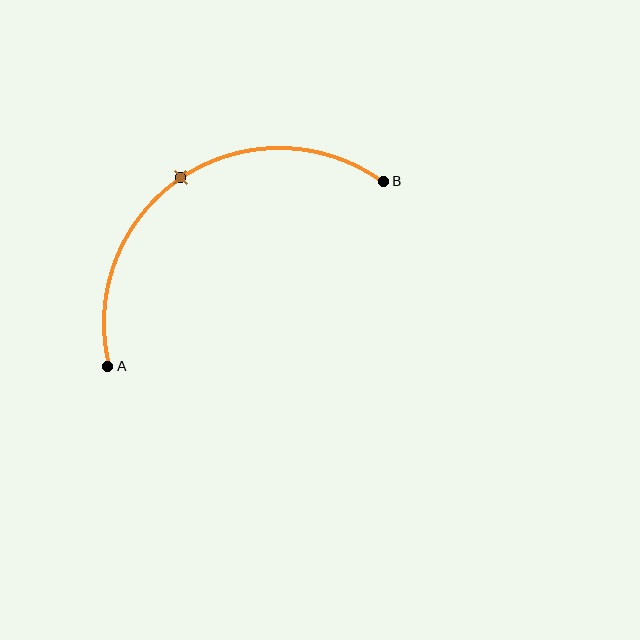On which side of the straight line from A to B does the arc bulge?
The arc bulges above and to the left of the straight line connecting A and B.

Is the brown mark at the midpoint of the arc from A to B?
Yes. The brown mark lies on the arc at equal arc-length from both A and B — it is the arc midpoint.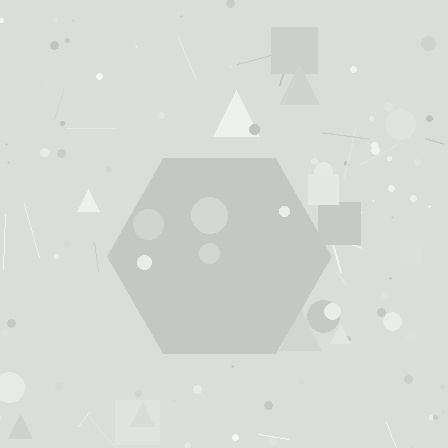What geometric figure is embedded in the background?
A hexagon is embedded in the background.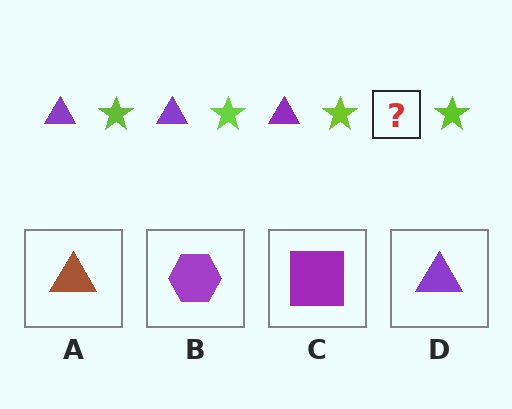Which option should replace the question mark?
Option D.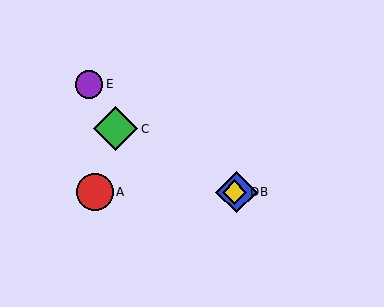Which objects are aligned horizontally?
Objects A, B, D are aligned horizontally.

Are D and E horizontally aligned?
No, D is at y≈192 and E is at y≈84.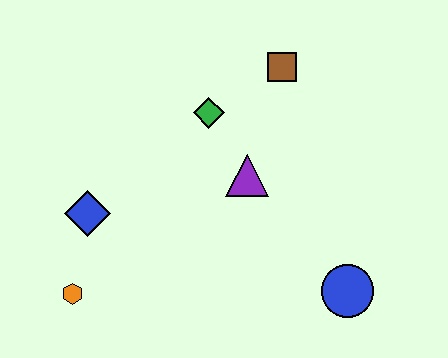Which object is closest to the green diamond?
The purple triangle is closest to the green diamond.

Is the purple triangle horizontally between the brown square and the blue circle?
No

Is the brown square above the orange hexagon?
Yes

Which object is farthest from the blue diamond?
The blue circle is farthest from the blue diamond.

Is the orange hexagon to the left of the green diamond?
Yes